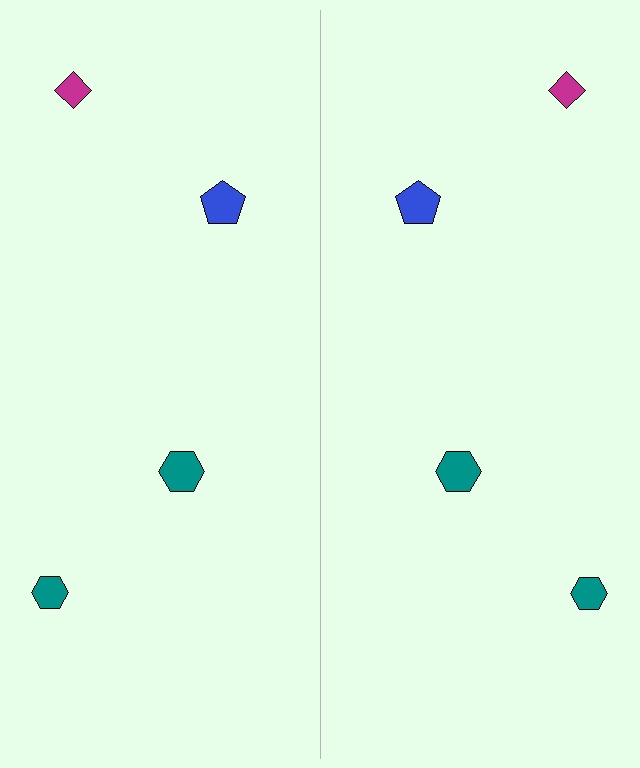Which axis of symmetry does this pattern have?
The pattern has a vertical axis of symmetry running through the center of the image.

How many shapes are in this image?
There are 8 shapes in this image.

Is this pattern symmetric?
Yes, this pattern has bilateral (reflection) symmetry.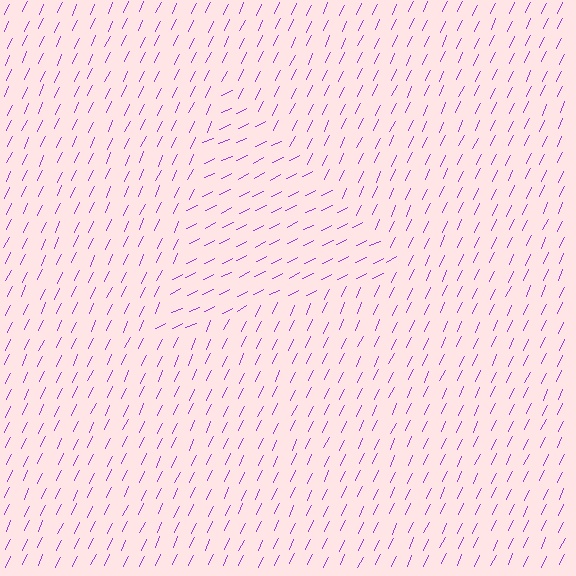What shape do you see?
I see a triangle.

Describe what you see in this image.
The image is filled with small purple line segments. A triangle region in the image has lines oriented differently from the surrounding lines, creating a visible texture boundary.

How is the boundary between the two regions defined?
The boundary is defined purely by a change in line orientation (approximately 39 degrees difference). All lines are the same color and thickness.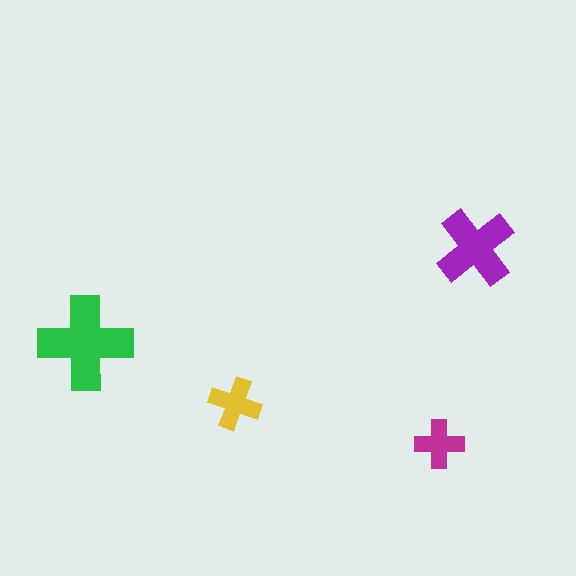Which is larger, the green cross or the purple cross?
The green one.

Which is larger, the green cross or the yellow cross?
The green one.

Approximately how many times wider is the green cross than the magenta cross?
About 2 times wider.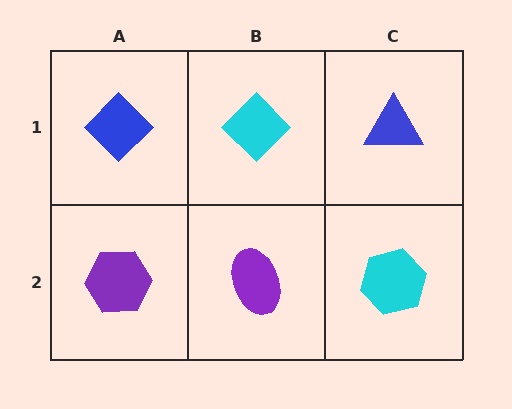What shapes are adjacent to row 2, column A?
A blue diamond (row 1, column A), a purple ellipse (row 2, column B).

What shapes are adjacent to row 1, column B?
A purple ellipse (row 2, column B), a blue diamond (row 1, column A), a blue triangle (row 1, column C).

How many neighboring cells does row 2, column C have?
2.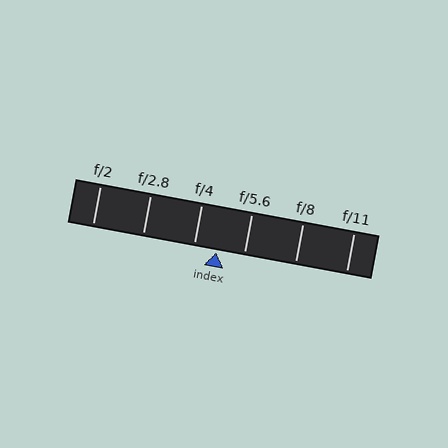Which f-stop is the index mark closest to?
The index mark is closest to f/4.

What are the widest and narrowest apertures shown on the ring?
The widest aperture shown is f/2 and the narrowest is f/11.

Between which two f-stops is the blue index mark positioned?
The index mark is between f/4 and f/5.6.